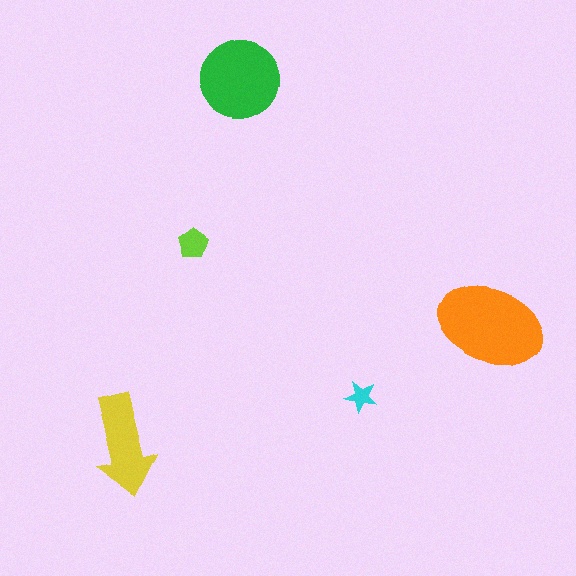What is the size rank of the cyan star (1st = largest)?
5th.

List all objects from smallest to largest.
The cyan star, the lime pentagon, the yellow arrow, the green circle, the orange ellipse.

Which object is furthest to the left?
The yellow arrow is leftmost.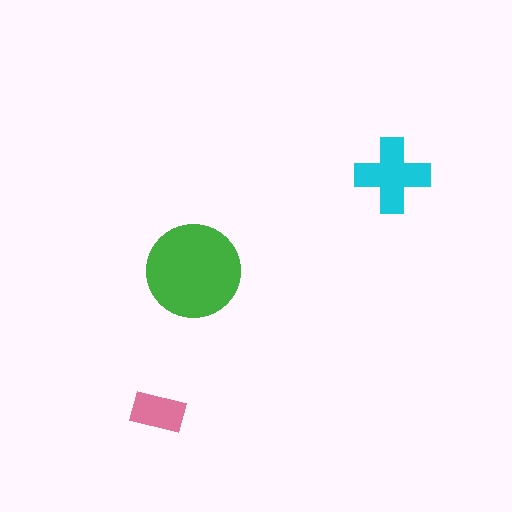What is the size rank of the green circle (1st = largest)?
1st.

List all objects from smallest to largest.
The pink rectangle, the cyan cross, the green circle.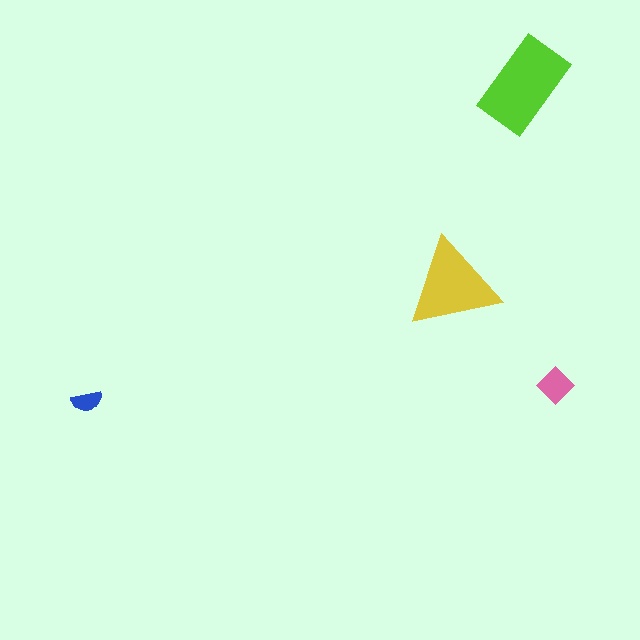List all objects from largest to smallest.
The lime rectangle, the yellow triangle, the pink diamond, the blue semicircle.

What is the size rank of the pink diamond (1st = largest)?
3rd.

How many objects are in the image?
There are 4 objects in the image.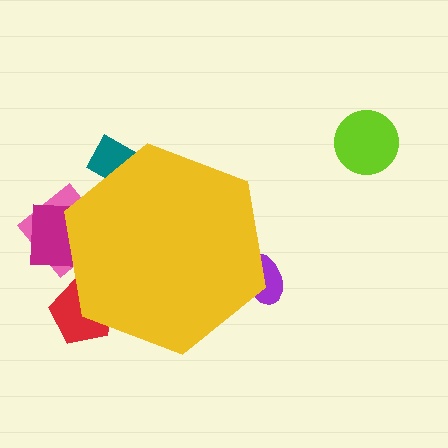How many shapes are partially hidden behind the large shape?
5 shapes are partially hidden.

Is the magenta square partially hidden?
Yes, the magenta square is partially hidden behind the yellow hexagon.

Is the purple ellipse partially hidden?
Yes, the purple ellipse is partially hidden behind the yellow hexagon.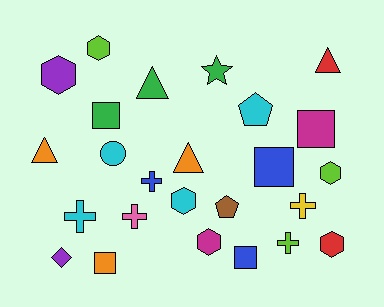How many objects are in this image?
There are 25 objects.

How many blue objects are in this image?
There are 3 blue objects.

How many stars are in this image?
There is 1 star.